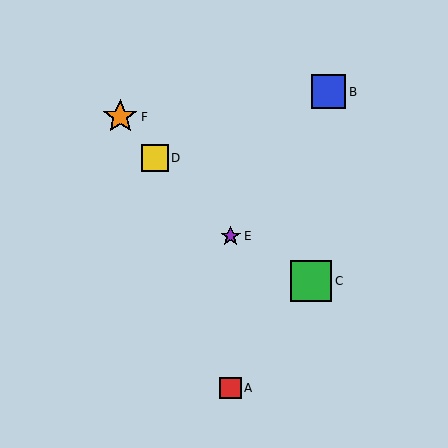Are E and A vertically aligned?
Yes, both are at x≈231.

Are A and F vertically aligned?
No, A is at x≈231 and F is at x≈120.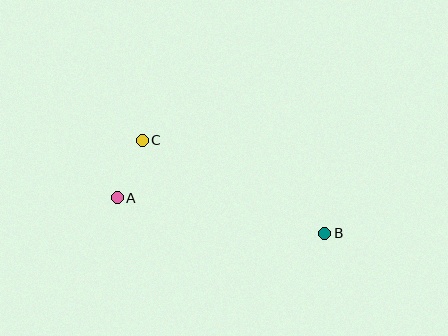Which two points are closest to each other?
Points A and C are closest to each other.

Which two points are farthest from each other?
Points A and B are farthest from each other.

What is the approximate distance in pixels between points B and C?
The distance between B and C is approximately 205 pixels.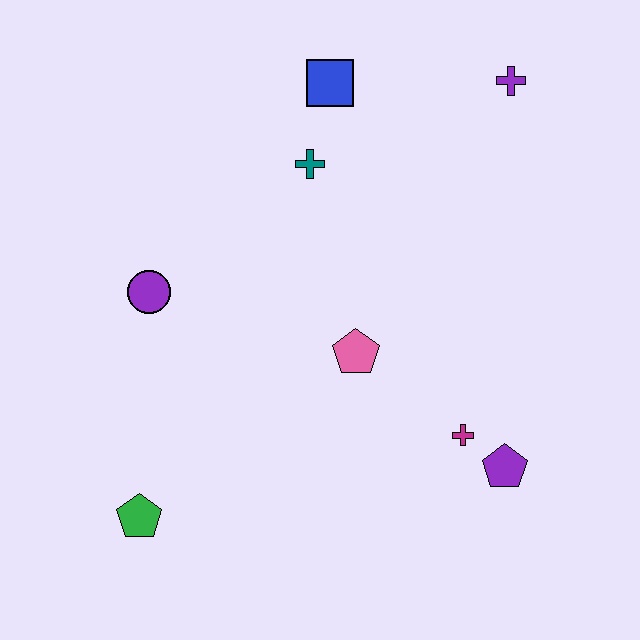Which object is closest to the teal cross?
The blue square is closest to the teal cross.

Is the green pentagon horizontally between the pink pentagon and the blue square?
No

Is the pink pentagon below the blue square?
Yes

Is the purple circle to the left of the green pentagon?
No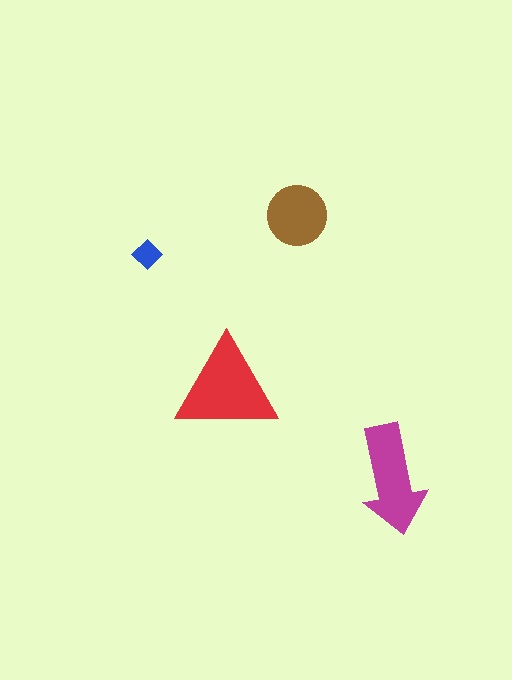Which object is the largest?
The red triangle.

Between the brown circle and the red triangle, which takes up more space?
The red triangle.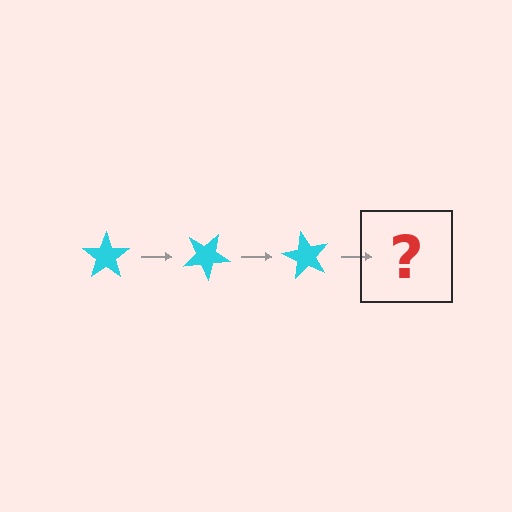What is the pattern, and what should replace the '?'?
The pattern is that the star rotates 30 degrees each step. The '?' should be a cyan star rotated 90 degrees.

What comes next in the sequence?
The next element should be a cyan star rotated 90 degrees.